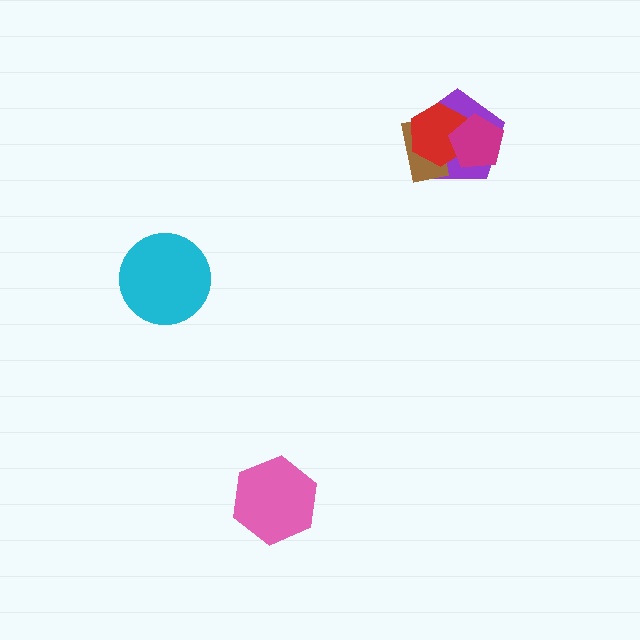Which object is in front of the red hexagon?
The magenta pentagon is in front of the red hexagon.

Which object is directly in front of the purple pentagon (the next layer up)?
The brown rectangle is directly in front of the purple pentagon.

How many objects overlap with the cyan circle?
0 objects overlap with the cyan circle.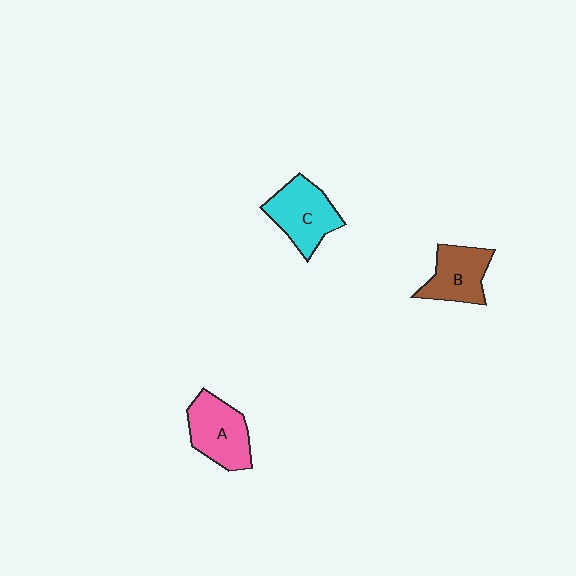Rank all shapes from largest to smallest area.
From largest to smallest: A (pink), C (cyan), B (brown).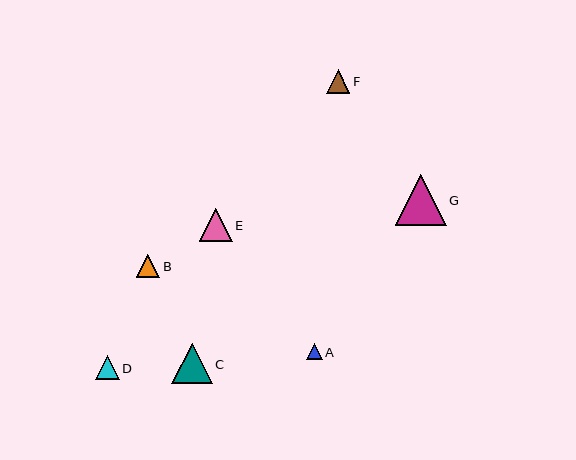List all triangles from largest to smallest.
From largest to smallest: G, C, E, D, B, F, A.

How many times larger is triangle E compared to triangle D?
Triangle E is approximately 1.4 times the size of triangle D.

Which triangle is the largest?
Triangle G is the largest with a size of approximately 51 pixels.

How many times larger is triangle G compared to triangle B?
Triangle G is approximately 2.2 times the size of triangle B.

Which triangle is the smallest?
Triangle A is the smallest with a size of approximately 16 pixels.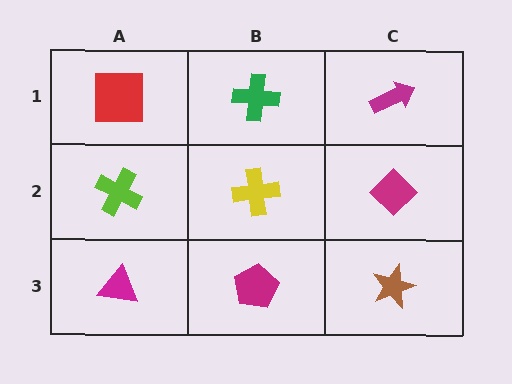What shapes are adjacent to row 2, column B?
A green cross (row 1, column B), a magenta pentagon (row 3, column B), a lime cross (row 2, column A), a magenta diamond (row 2, column C).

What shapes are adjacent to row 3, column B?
A yellow cross (row 2, column B), a magenta triangle (row 3, column A), a brown star (row 3, column C).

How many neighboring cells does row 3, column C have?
2.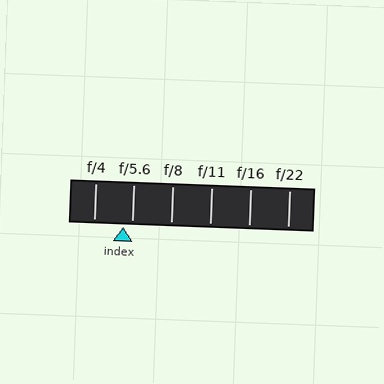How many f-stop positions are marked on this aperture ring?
There are 6 f-stop positions marked.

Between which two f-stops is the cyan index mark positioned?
The index mark is between f/4 and f/5.6.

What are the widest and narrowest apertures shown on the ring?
The widest aperture shown is f/4 and the narrowest is f/22.